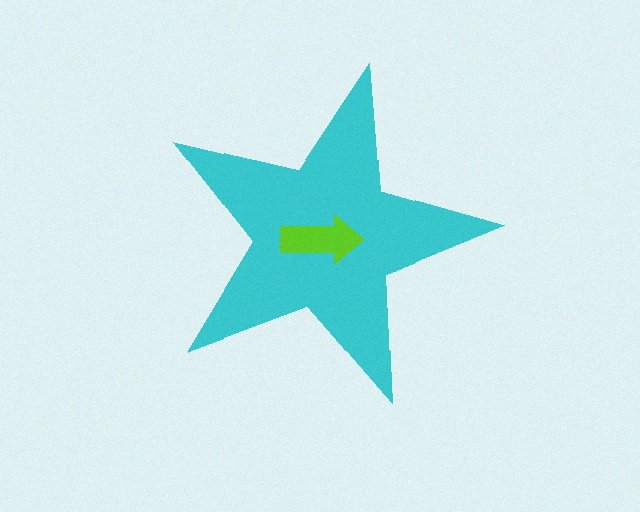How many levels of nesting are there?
2.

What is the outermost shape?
The cyan star.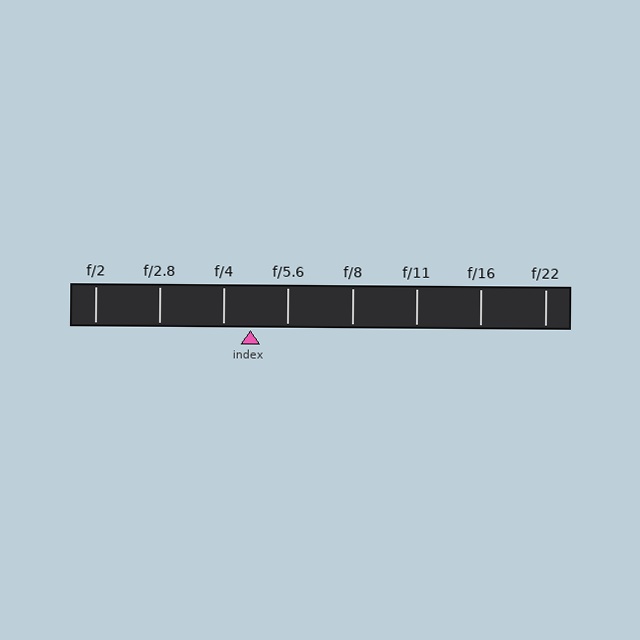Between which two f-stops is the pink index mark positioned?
The index mark is between f/4 and f/5.6.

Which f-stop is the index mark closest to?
The index mark is closest to f/4.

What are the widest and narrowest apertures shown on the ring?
The widest aperture shown is f/2 and the narrowest is f/22.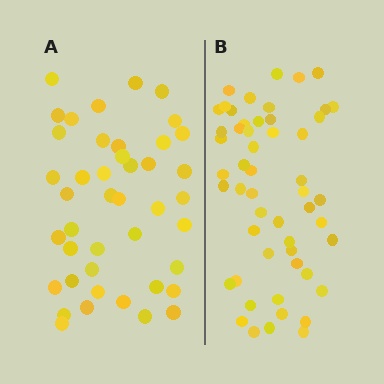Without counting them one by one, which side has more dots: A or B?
Region B (the right region) has more dots.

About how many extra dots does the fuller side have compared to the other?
Region B has roughly 10 or so more dots than region A.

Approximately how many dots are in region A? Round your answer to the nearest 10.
About 40 dots. (The exact count is 43, which rounds to 40.)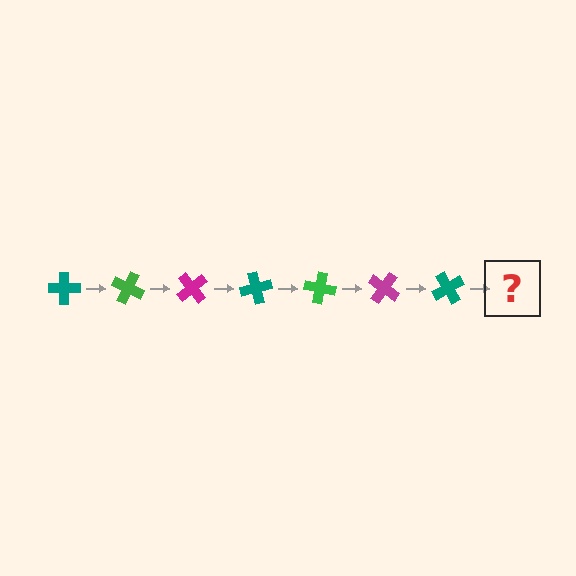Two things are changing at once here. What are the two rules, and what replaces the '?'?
The two rules are that it rotates 25 degrees each step and the color cycles through teal, green, and magenta. The '?' should be a green cross, rotated 175 degrees from the start.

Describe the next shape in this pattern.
It should be a green cross, rotated 175 degrees from the start.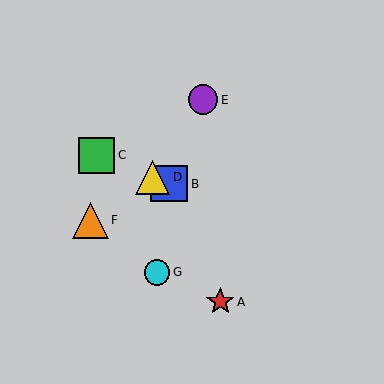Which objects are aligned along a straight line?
Objects B, C, D are aligned along a straight line.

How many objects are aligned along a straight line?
3 objects (B, C, D) are aligned along a straight line.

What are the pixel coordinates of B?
Object B is at (169, 184).